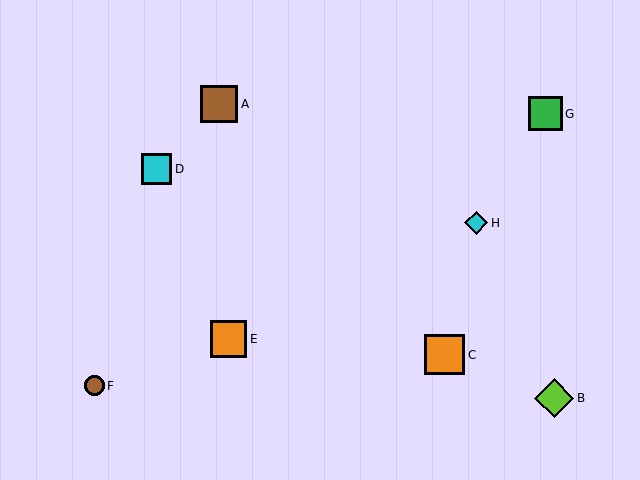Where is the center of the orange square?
The center of the orange square is at (229, 339).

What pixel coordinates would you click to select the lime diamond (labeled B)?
Click at (554, 398) to select the lime diamond B.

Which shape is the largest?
The orange square (labeled C) is the largest.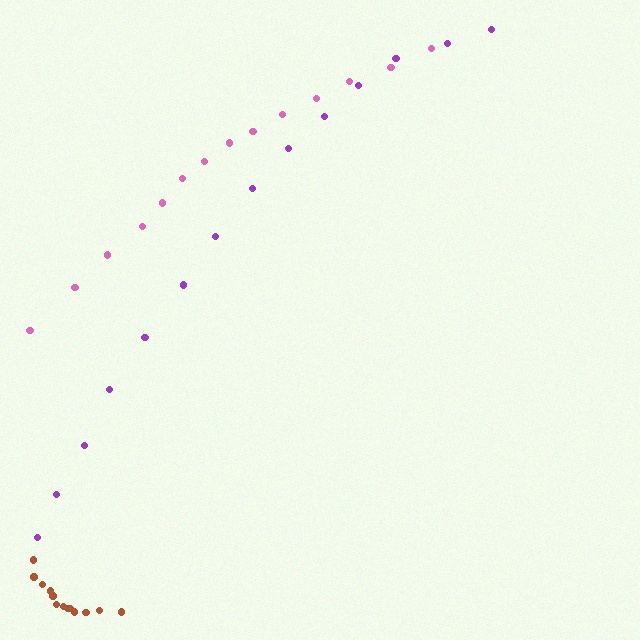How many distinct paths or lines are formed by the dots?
There are 3 distinct paths.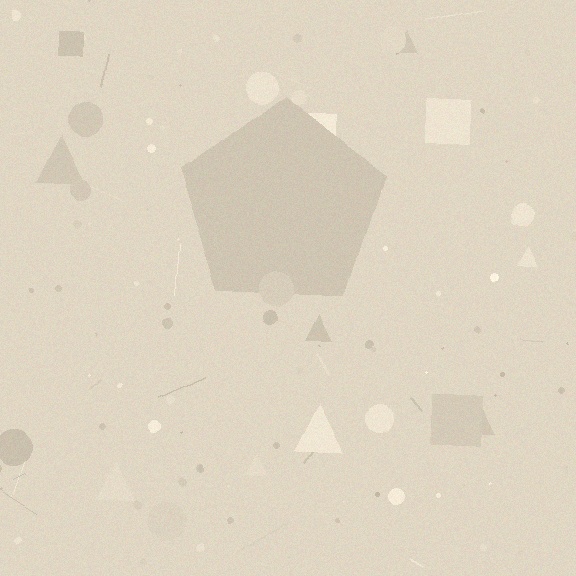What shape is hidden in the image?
A pentagon is hidden in the image.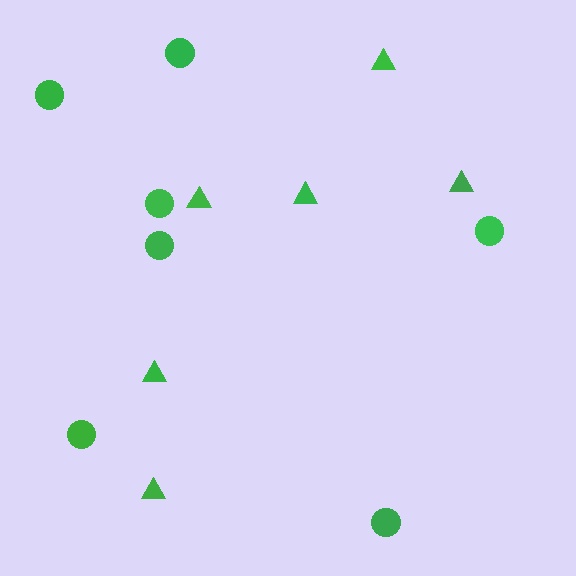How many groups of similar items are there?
There are 2 groups: one group of triangles (6) and one group of circles (7).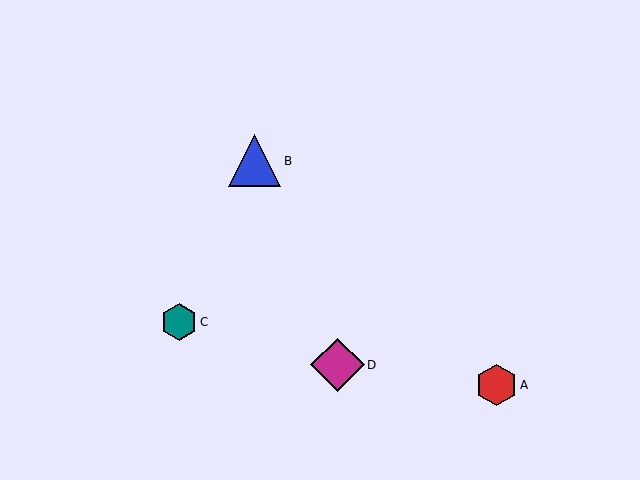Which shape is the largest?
The magenta diamond (labeled D) is the largest.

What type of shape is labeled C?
Shape C is a teal hexagon.